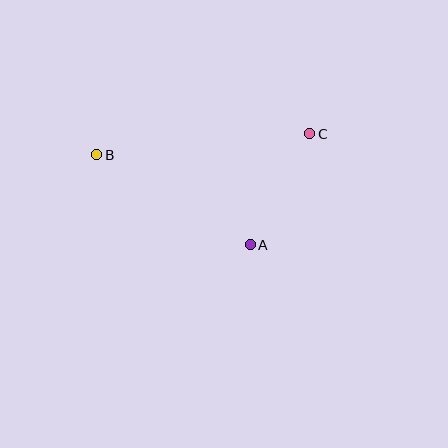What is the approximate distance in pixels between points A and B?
The distance between A and B is approximately 178 pixels.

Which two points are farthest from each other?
Points B and C are farthest from each other.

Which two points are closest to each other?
Points A and C are closest to each other.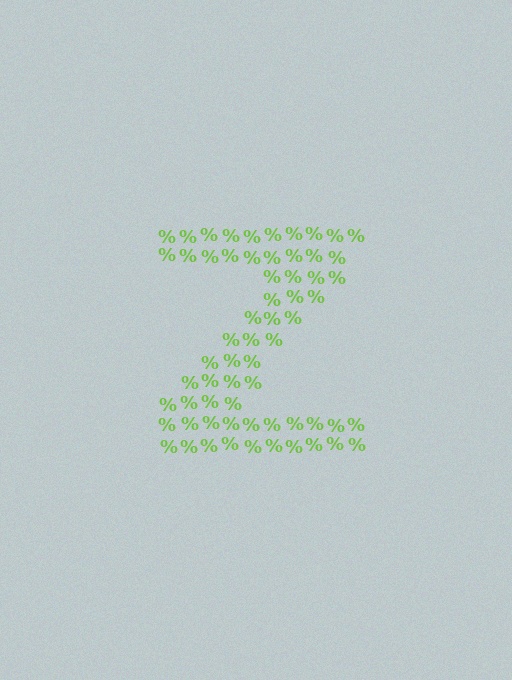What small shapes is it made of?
It is made of small percent signs.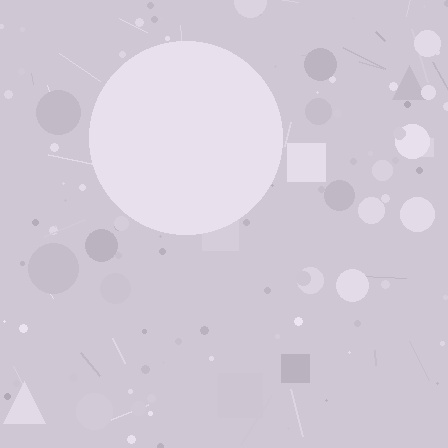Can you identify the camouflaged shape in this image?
The camouflaged shape is a circle.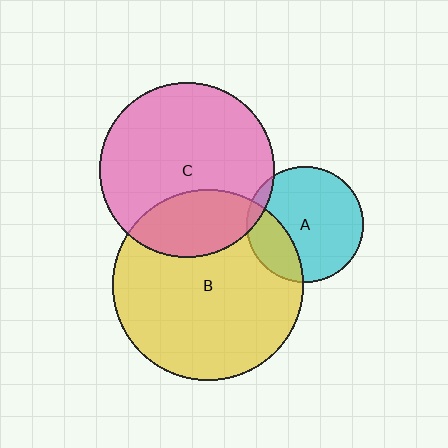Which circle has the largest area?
Circle B (yellow).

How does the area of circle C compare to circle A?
Approximately 2.3 times.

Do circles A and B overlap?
Yes.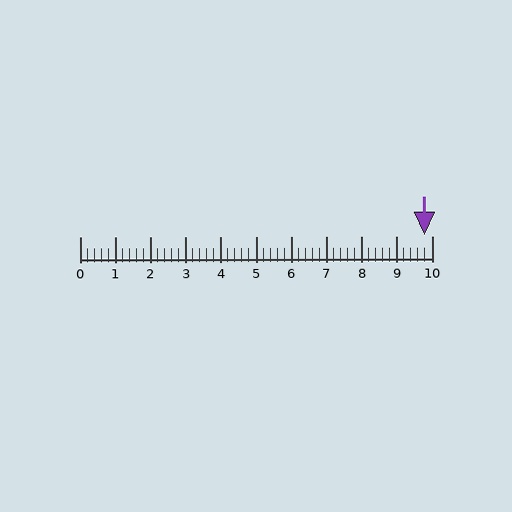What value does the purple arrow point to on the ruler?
The purple arrow points to approximately 9.8.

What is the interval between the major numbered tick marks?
The major tick marks are spaced 1 units apart.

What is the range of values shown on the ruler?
The ruler shows values from 0 to 10.